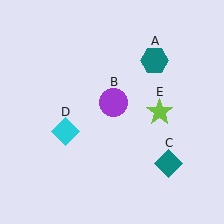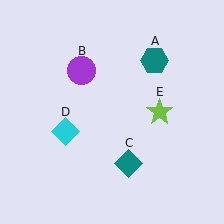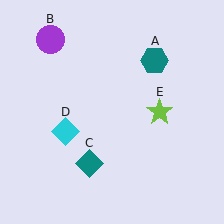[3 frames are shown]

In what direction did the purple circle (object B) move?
The purple circle (object B) moved up and to the left.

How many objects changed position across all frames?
2 objects changed position: purple circle (object B), teal diamond (object C).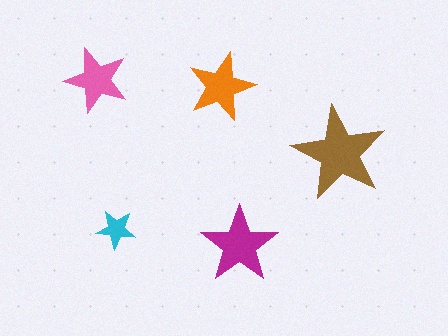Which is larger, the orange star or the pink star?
The orange one.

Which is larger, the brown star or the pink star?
The brown one.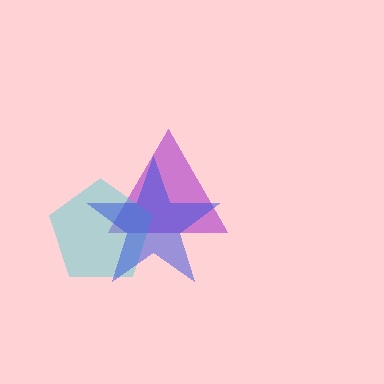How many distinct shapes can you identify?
There are 3 distinct shapes: a purple triangle, a cyan pentagon, a blue star.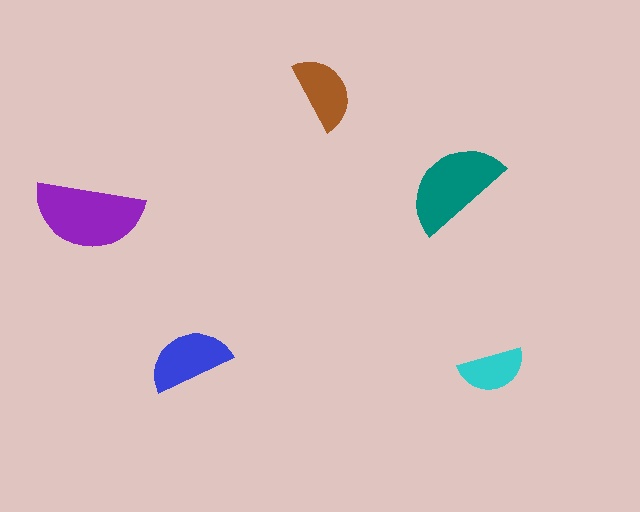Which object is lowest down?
The cyan semicircle is bottommost.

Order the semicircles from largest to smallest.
the purple one, the teal one, the blue one, the brown one, the cyan one.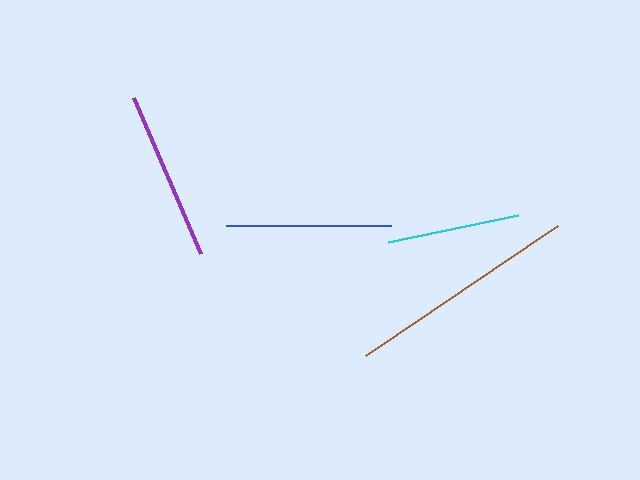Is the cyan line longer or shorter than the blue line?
The blue line is longer than the cyan line.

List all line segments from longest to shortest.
From longest to shortest: brown, purple, blue, cyan.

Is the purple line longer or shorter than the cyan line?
The purple line is longer than the cyan line.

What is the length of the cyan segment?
The cyan segment is approximately 133 pixels long.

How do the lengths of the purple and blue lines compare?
The purple and blue lines are approximately the same length.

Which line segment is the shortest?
The cyan line is the shortest at approximately 133 pixels.